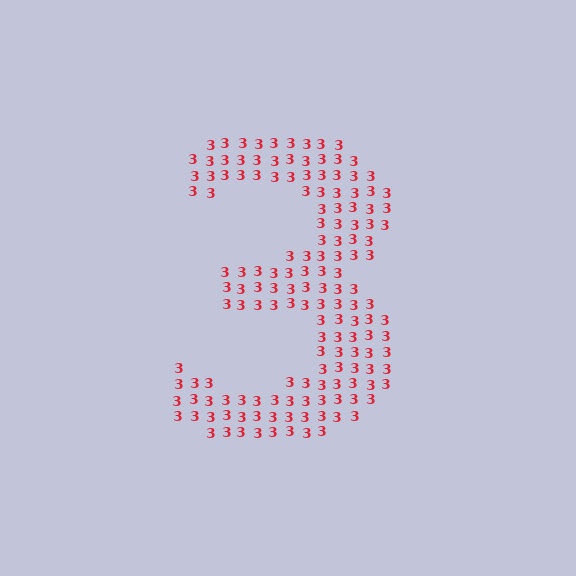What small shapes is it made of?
It is made of small digit 3's.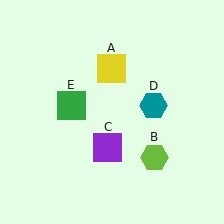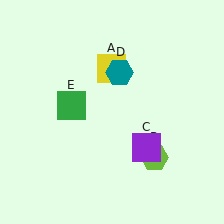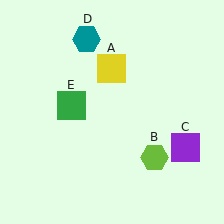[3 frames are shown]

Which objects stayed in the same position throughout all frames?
Yellow square (object A) and lime hexagon (object B) and green square (object E) remained stationary.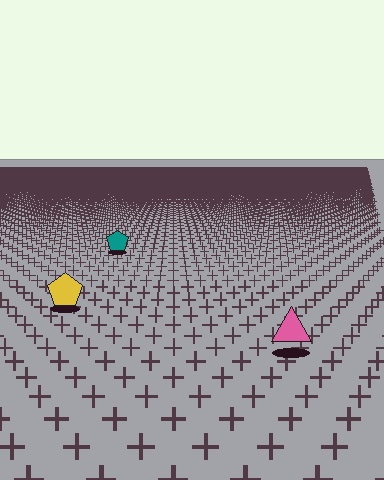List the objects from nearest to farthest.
From nearest to farthest: the pink triangle, the yellow pentagon, the teal pentagon.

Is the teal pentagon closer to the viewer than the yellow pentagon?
No. The yellow pentagon is closer — you can tell from the texture gradient: the ground texture is coarser near it.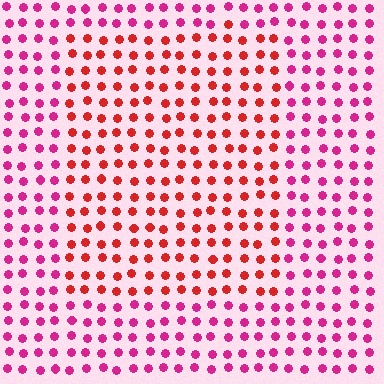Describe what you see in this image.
The image is filled with small magenta elements in a uniform arrangement. A rectangle-shaped region is visible where the elements are tinted to a slightly different hue, forming a subtle color boundary.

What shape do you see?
I see a rectangle.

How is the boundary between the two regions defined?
The boundary is defined purely by a slight shift in hue (about 36 degrees). Spacing, size, and orientation are identical on both sides.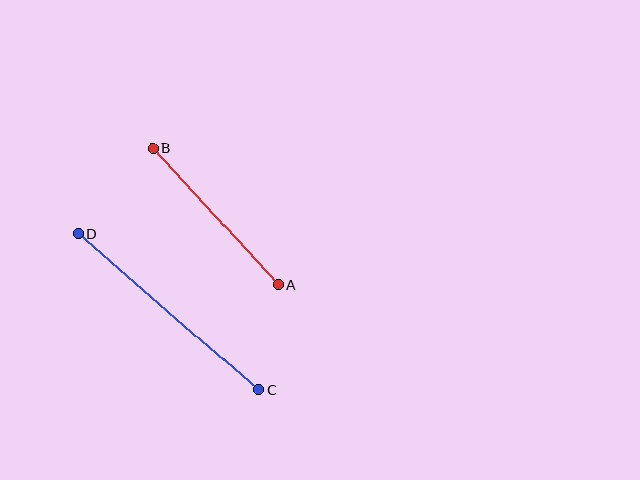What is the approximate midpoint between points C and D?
The midpoint is at approximately (169, 312) pixels.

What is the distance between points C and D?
The distance is approximately 238 pixels.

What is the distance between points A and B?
The distance is approximately 186 pixels.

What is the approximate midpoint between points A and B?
The midpoint is at approximately (216, 217) pixels.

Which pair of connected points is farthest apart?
Points C and D are farthest apart.